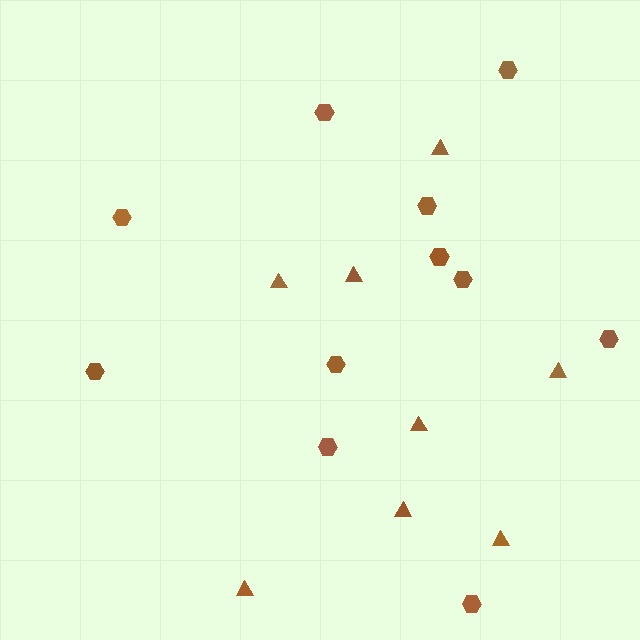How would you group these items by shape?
There are 2 groups: one group of triangles (8) and one group of hexagons (11).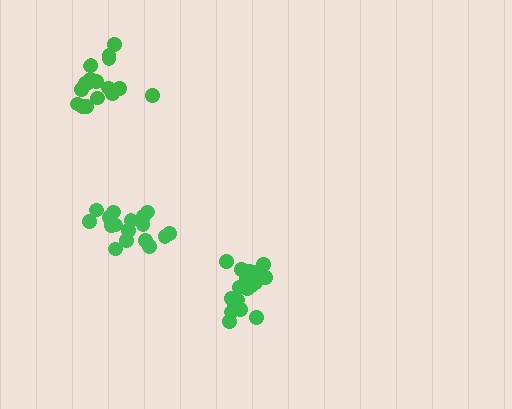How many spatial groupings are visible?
There are 3 spatial groupings.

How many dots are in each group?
Group 1: 19 dots, Group 2: 18 dots, Group 3: 17 dots (54 total).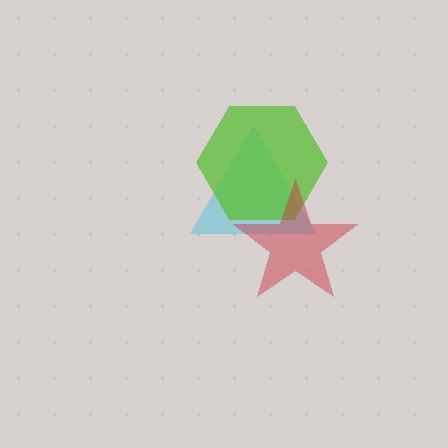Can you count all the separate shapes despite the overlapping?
Yes, there are 3 separate shapes.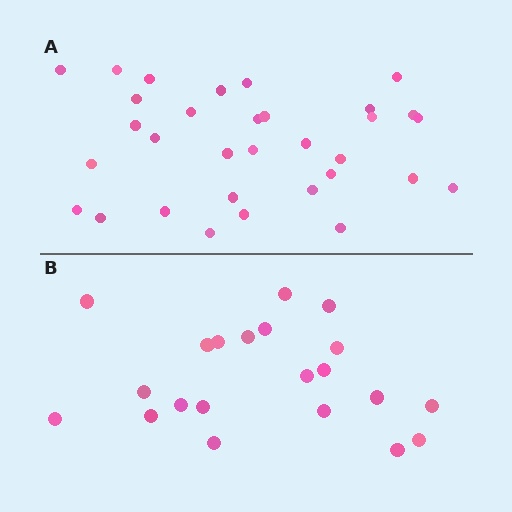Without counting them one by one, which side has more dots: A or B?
Region A (the top region) has more dots.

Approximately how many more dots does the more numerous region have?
Region A has roughly 12 or so more dots than region B.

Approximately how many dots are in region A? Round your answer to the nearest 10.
About 30 dots. (The exact count is 32, which rounds to 30.)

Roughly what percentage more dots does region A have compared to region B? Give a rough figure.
About 50% more.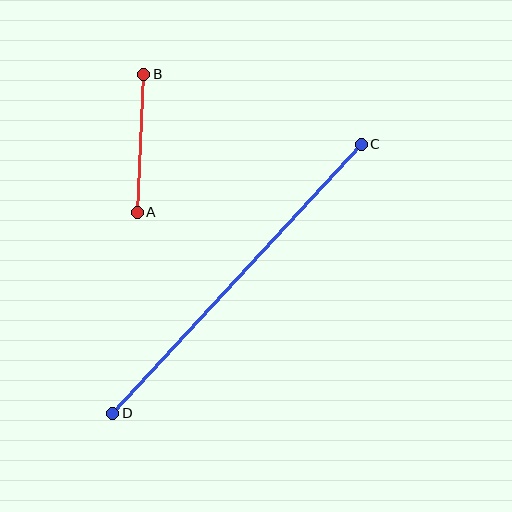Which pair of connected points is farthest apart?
Points C and D are farthest apart.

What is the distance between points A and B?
The distance is approximately 138 pixels.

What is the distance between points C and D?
The distance is approximately 367 pixels.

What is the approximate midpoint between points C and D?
The midpoint is at approximately (237, 279) pixels.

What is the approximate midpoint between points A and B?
The midpoint is at approximately (141, 143) pixels.